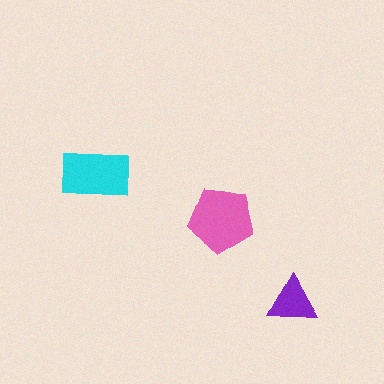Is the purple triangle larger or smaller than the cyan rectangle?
Smaller.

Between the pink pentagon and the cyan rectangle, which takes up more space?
The pink pentagon.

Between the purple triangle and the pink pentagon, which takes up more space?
The pink pentagon.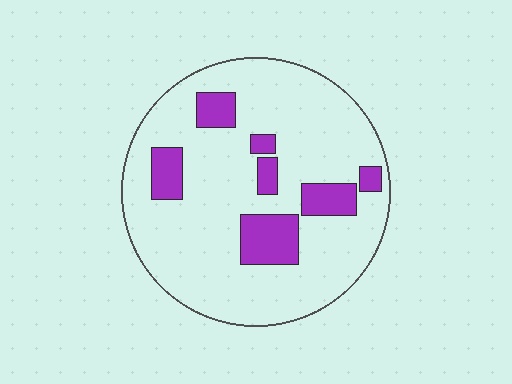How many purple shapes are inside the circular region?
7.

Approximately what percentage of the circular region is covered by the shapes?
Approximately 15%.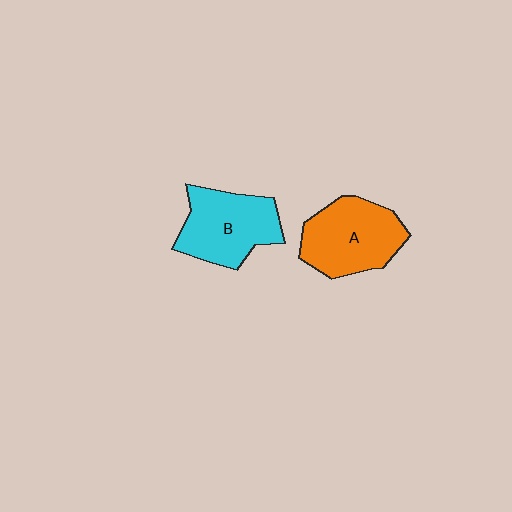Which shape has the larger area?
Shape A (orange).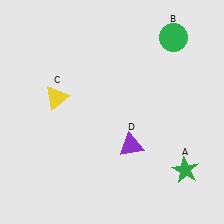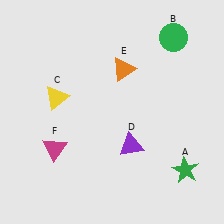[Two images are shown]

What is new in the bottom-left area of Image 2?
A magenta triangle (F) was added in the bottom-left area of Image 2.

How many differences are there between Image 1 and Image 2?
There are 2 differences between the two images.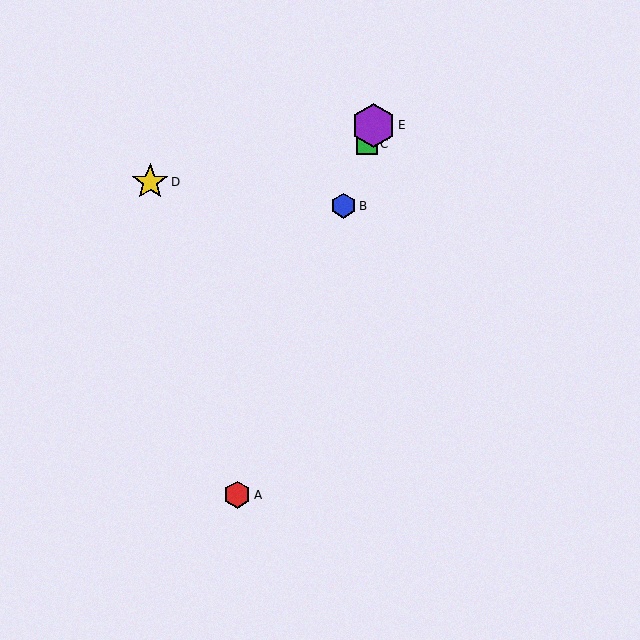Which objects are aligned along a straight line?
Objects A, B, C, E are aligned along a straight line.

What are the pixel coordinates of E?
Object E is at (373, 125).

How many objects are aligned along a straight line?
4 objects (A, B, C, E) are aligned along a straight line.